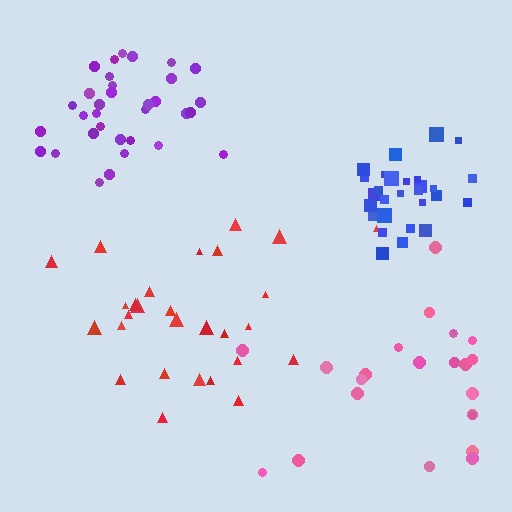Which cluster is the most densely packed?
Blue.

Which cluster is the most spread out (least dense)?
Pink.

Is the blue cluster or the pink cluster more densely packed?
Blue.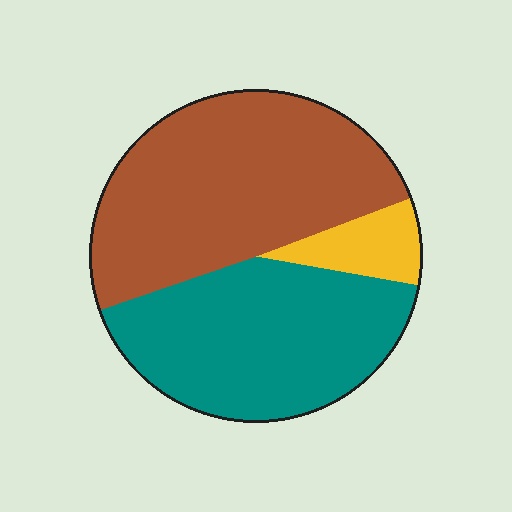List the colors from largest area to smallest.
From largest to smallest: brown, teal, yellow.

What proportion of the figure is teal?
Teal covers around 40% of the figure.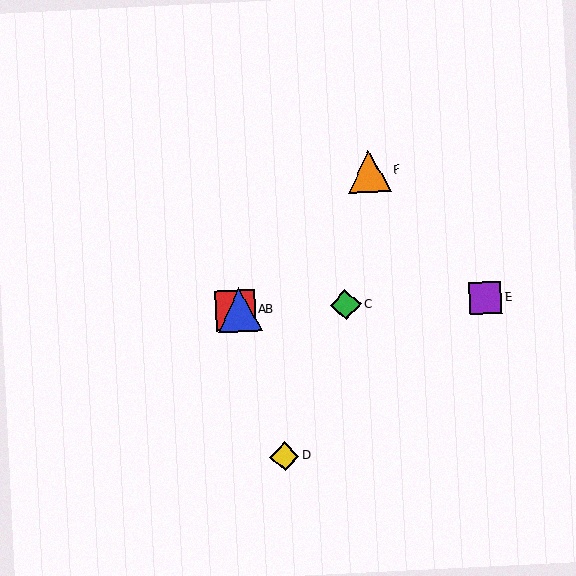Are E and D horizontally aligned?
No, E is at y≈298 and D is at y≈457.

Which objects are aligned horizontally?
Objects A, B, C, E are aligned horizontally.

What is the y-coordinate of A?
Object A is at y≈310.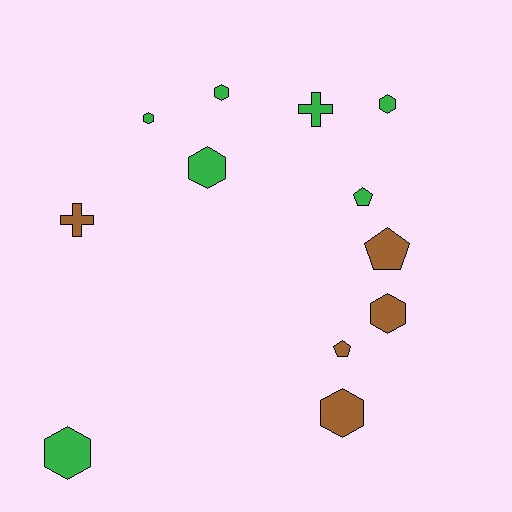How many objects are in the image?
There are 12 objects.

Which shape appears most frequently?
Hexagon, with 7 objects.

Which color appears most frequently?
Green, with 7 objects.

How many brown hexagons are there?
There are 2 brown hexagons.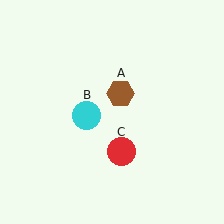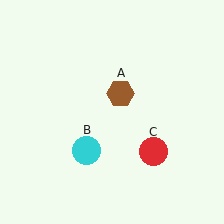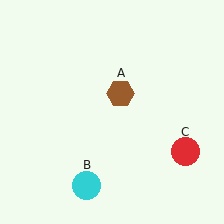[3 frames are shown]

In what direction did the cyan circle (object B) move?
The cyan circle (object B) moved down.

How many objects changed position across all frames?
2 objects changed position: cyan circle (object B), red circle (object C).